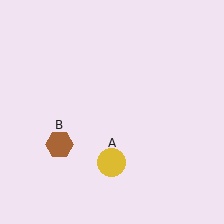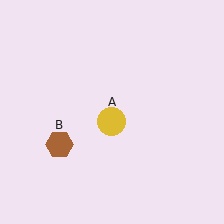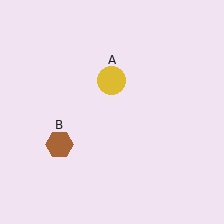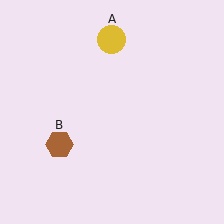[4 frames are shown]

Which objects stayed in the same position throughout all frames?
Brown hexagon (object B) remained stationary.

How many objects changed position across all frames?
1 object changed position: yellow circle (object A).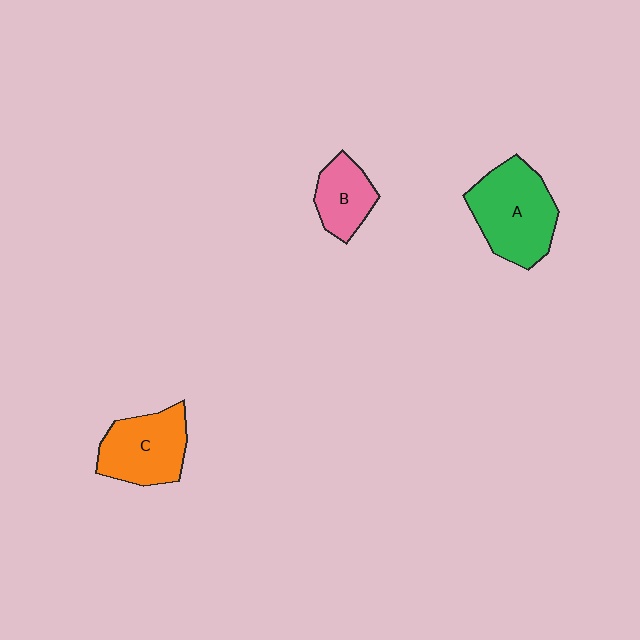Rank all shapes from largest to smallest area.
From largest to smallest: A (green), C (orange), B (pink).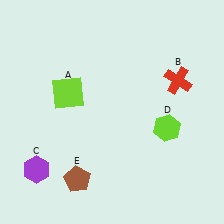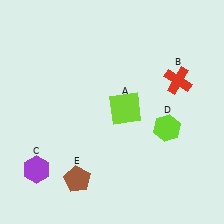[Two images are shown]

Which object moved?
The lime square (A) moved right.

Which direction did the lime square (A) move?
The lime square (A) moved right.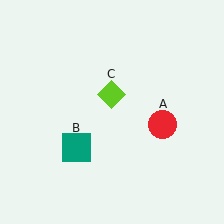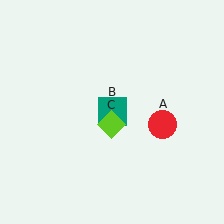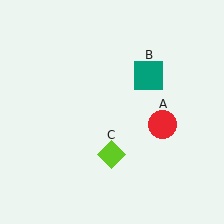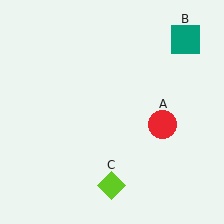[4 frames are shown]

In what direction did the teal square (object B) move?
The teal square (object B) moved up and to the right.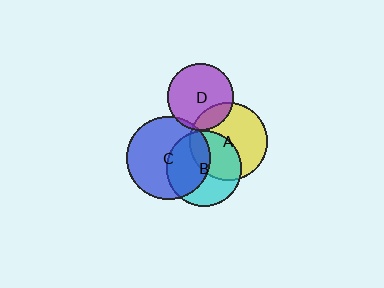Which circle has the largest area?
Circle C (blue).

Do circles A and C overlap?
Yes.